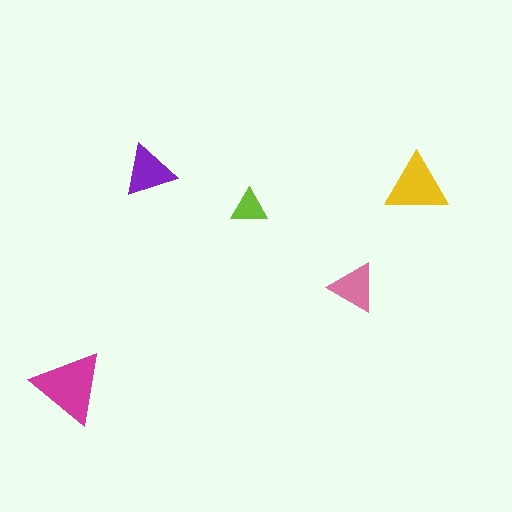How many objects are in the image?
There are 5 objects in the image.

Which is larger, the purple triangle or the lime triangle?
The purple one.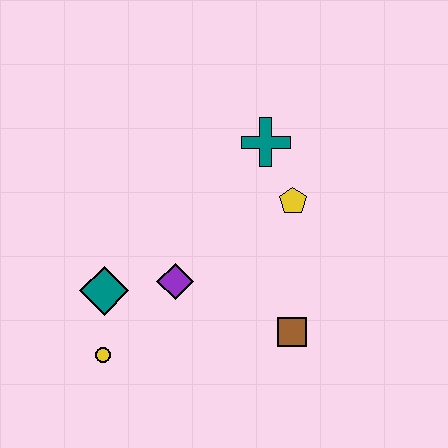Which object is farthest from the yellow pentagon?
The yellow circle is farthest from the yellow pentagon.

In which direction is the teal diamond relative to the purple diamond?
The teal diamond is to the left of the purple diamond.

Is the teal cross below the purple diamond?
No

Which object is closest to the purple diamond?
The teal diamond is closest to the purple diamond.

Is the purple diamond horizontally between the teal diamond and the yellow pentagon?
Yes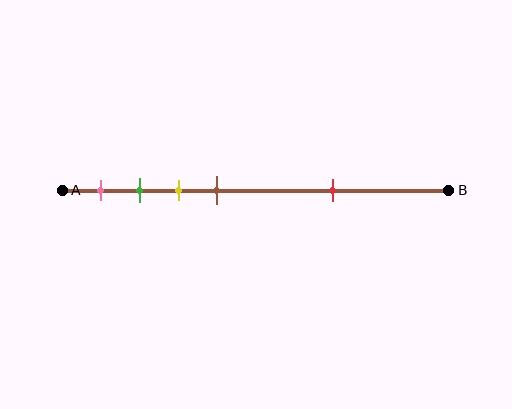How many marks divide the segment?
There are 5 marks dividing the segment.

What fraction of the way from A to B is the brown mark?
The brown mark is approximately 40% (0.4) of the way from A to B.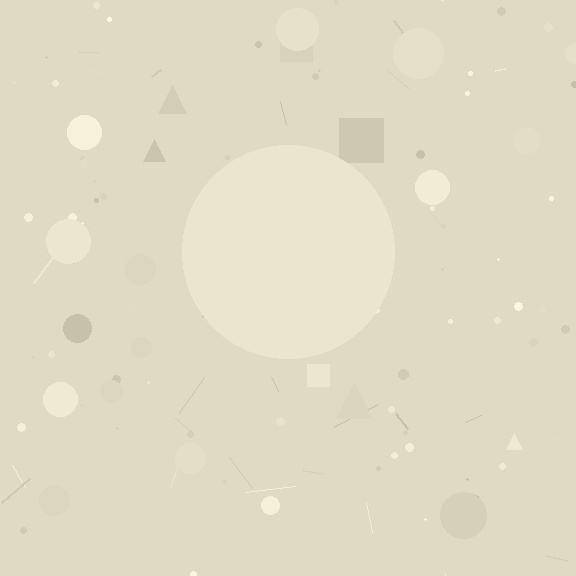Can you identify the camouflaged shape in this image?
The camouflaged shape is a circle.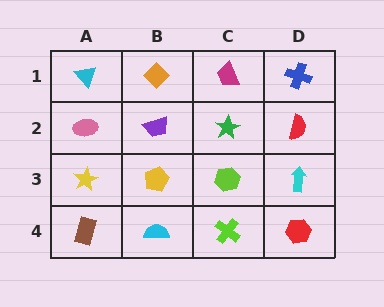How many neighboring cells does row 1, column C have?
3.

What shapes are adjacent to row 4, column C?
A lime hexagon (row 3, column C), a cyan semicircle (row 4, column B), a red hexagon (row 4, column D).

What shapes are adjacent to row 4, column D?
A cyan arrow (row 3, column D), a lime cross (row 4, column C).